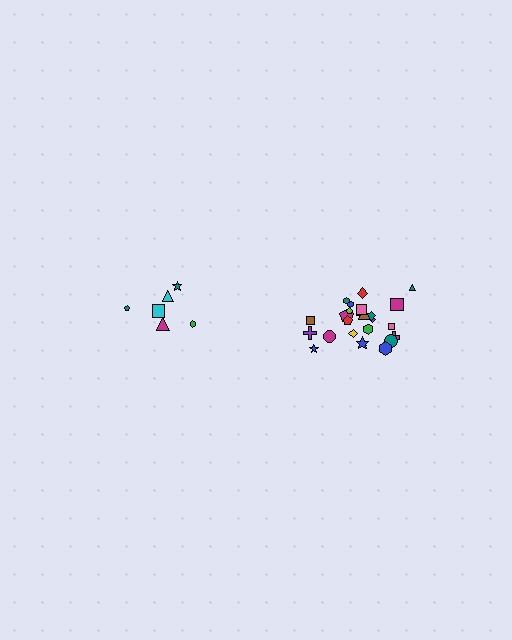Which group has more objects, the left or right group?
The right group.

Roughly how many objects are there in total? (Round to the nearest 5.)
Roughly 30 objects in total.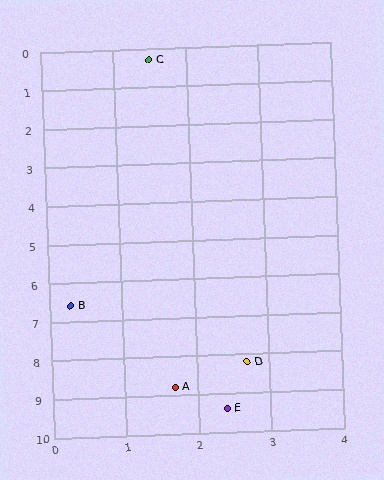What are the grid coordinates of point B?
Point B is at approximately (0.3, 6.6).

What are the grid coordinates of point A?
Point A is at approximately (1.7, 8.8).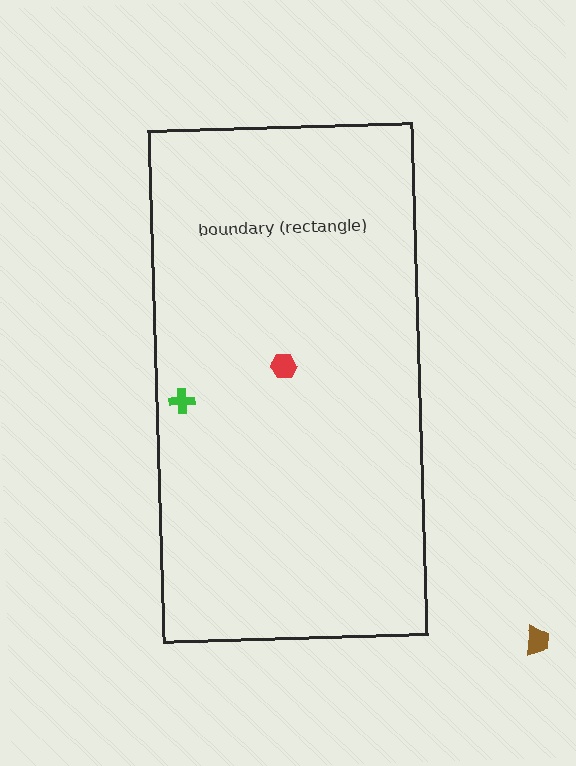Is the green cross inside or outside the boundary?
Inside.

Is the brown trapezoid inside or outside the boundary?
Outside.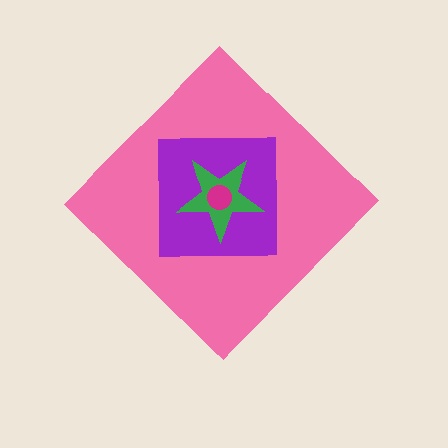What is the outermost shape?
The pink diamond.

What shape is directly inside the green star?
The magenta circle.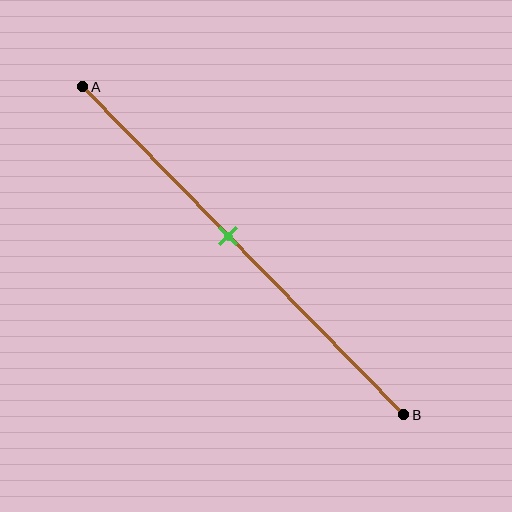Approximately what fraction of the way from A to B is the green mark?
The green mark is approximately 45% of the way from A to B.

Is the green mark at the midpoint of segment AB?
No, the mark is at about 45% from A, not at the 50% midpoint.